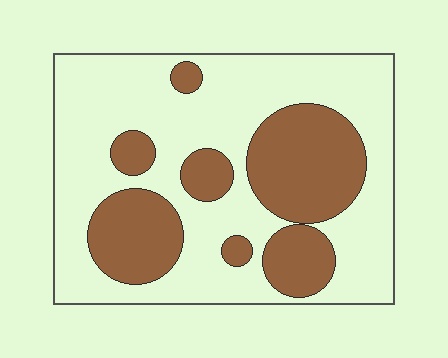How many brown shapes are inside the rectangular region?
7.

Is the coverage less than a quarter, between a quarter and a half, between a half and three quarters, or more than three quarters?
Between a quarter and a half.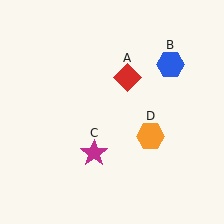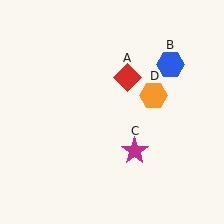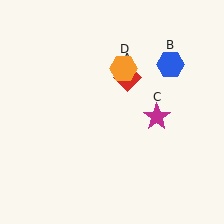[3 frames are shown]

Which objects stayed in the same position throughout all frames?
Red diamond (object A) and blue hexagon (object B) remained stationary.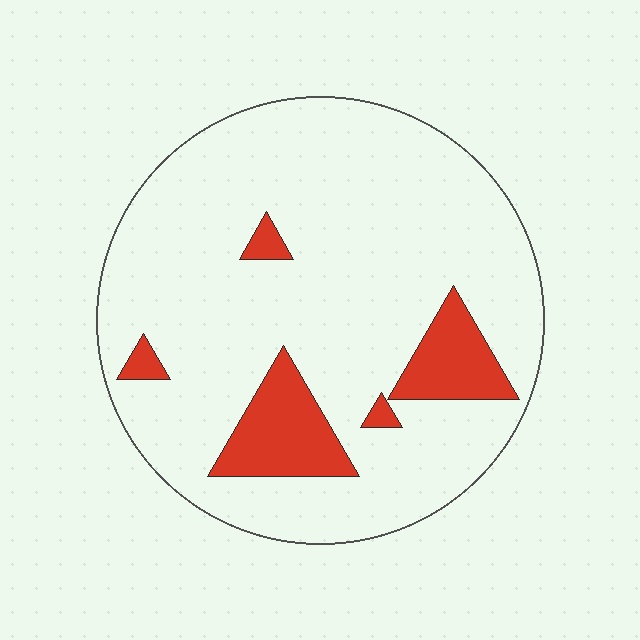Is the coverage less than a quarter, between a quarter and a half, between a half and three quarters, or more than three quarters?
Less than a quarter.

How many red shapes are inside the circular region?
5.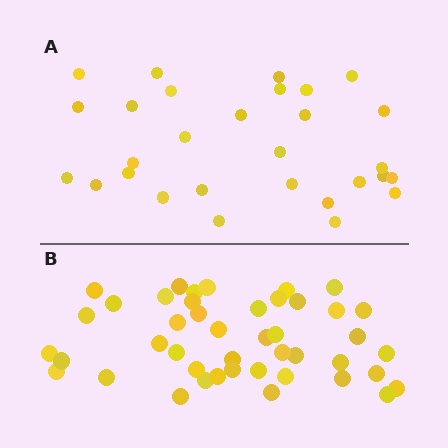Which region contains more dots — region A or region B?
Region B (the bottom region) has more dots.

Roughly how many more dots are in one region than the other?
Region B has approximately 15 more dots than region A.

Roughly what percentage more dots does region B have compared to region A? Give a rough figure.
About 50% more.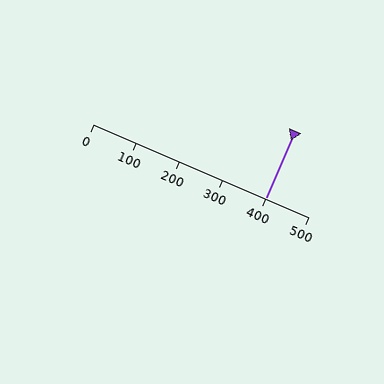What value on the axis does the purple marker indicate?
The marker indicates approximately 400.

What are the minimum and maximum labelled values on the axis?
The axis runs from 0 to 500.